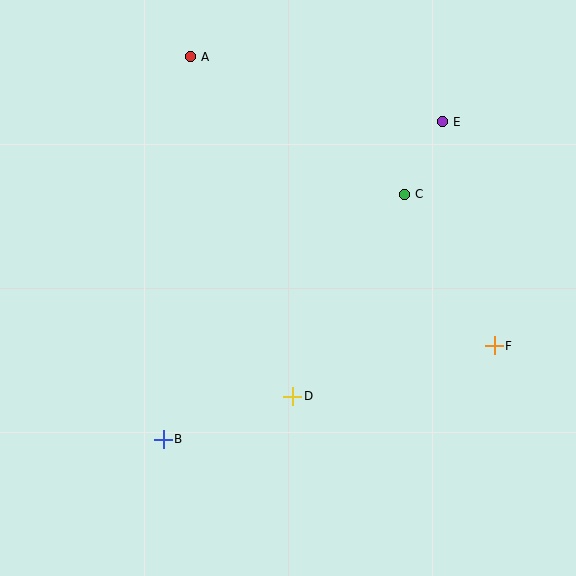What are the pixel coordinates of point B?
Point B is at (163, 439).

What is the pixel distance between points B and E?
The distance between B and E is 423 pixels.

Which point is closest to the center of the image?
Point D at (293, 396) is closest to the center.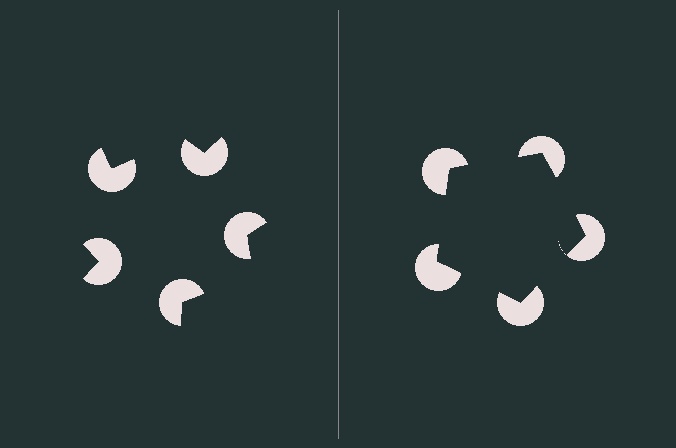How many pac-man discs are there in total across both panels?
10 — 5 on each side.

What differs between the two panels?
The pac-man discs are positioned identically on both sides; only the wedge orientations differ. On the right they align to a pentagon; on the left they are misaligned.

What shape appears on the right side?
An illusory pentagon.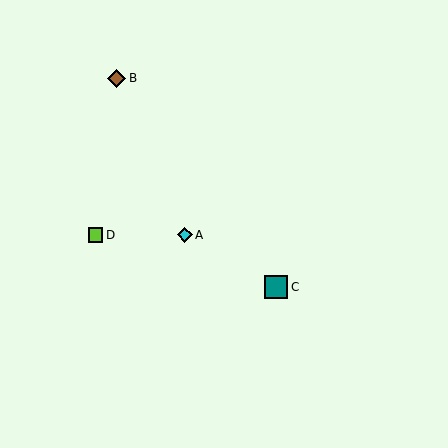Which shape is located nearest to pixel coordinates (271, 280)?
The teal square (labeled C) at (276, 287) is nearest to that location.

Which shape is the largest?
The teal square (labeled C) is the largest.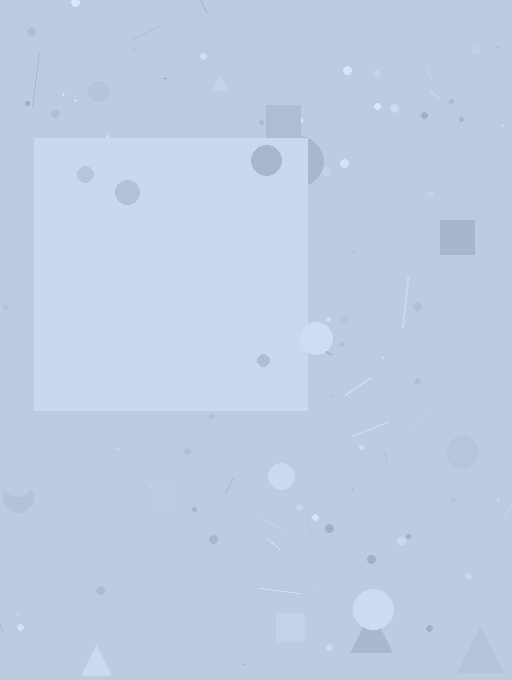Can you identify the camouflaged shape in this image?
The camouflaged shape is a square.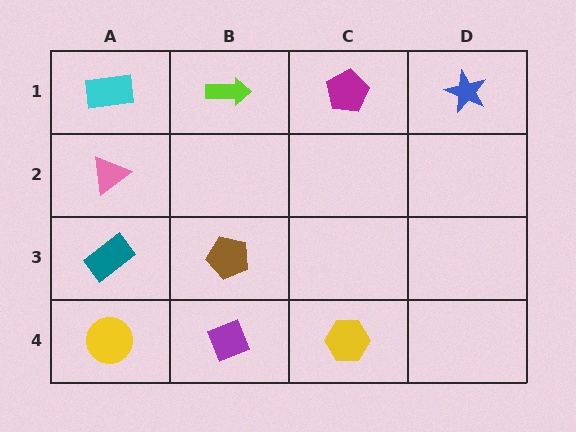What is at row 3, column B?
A brown pentagon.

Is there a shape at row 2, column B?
No, that cell is empty.